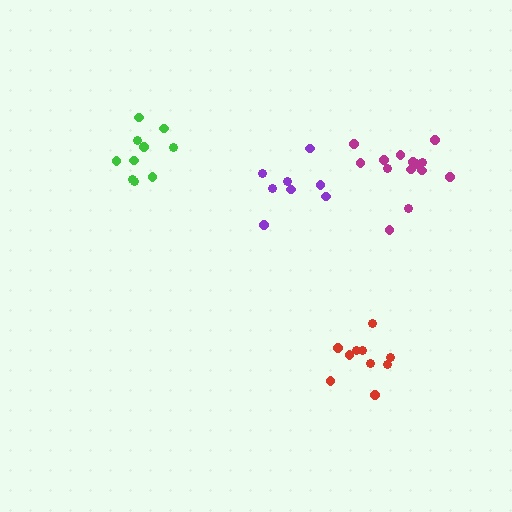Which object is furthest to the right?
The magenta cluster is rightmost.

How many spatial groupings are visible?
There are 4 spatial groupings.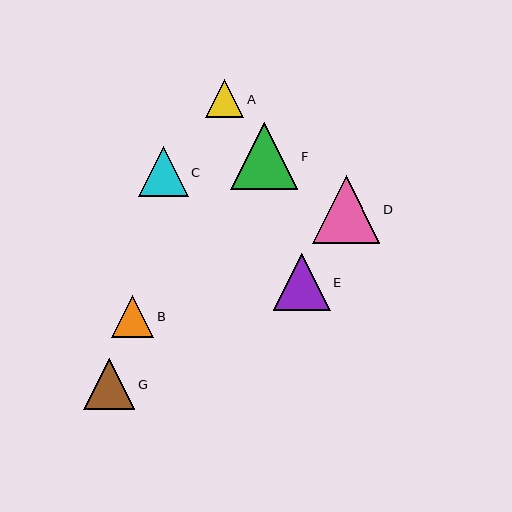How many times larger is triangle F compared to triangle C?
Triangle F is approximately 1.3 times the size of triangle C.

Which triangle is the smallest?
Triangle A is the smallest with a size of approximately 38 pixels.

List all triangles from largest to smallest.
From largest to smallest: D, F, E, G, C, B, A.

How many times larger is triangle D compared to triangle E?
Triangle D is approximately 1.2 times the size of triangle E.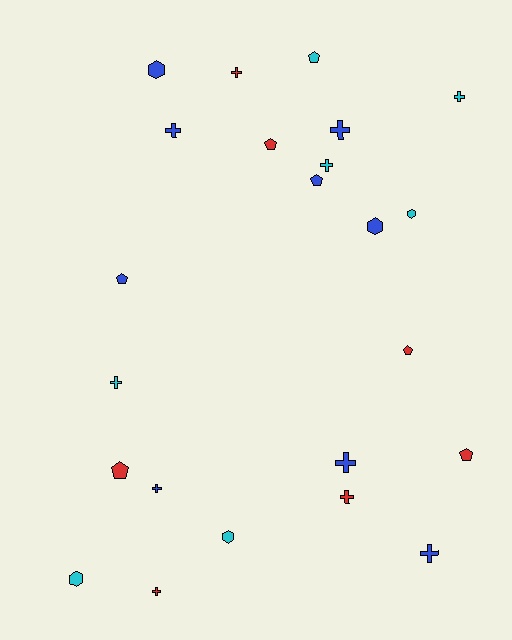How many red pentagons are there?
There are 4 red pentagons.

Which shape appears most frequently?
Cross, with 11 objects.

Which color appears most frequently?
Blue, with 9 objects.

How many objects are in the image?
There are 23 objects.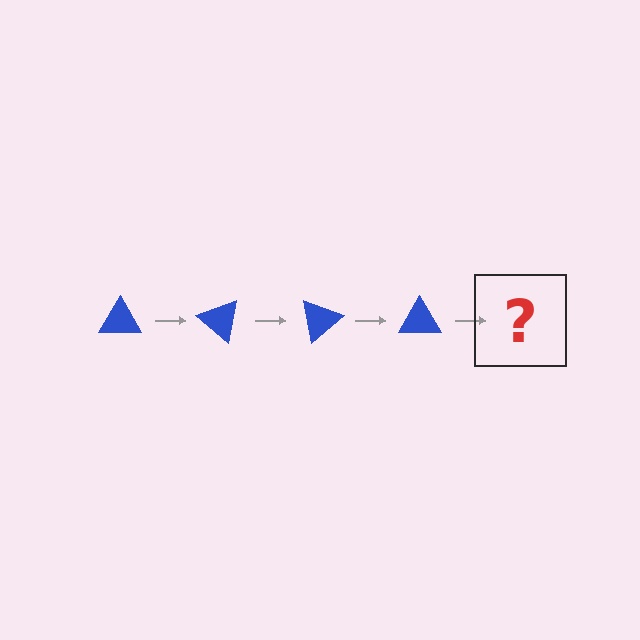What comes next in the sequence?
The next element should be a blue triangle rotated 160 degrees.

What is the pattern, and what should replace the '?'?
The pattern is that the triangle rotates 40 degrees each step. The '?' should be a blue triangle rotated 160 degrees.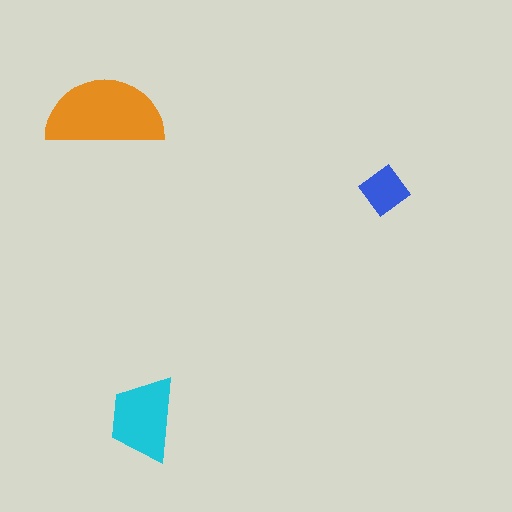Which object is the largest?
The orange semicircle.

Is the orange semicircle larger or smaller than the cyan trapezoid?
Larger.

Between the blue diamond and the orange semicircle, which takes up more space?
The orange semicircle.